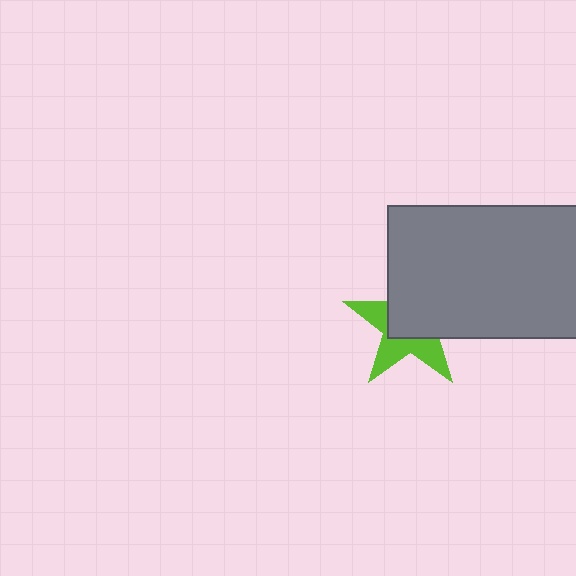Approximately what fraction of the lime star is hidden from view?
Roughly 56% of the lime star is hidden behind the gray rectangle.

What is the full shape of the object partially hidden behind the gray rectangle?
The partially hidden object is a lime star.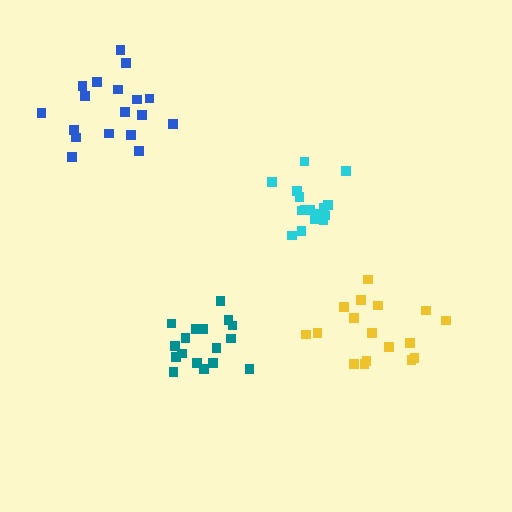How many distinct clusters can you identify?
There are 4 distinct clusters.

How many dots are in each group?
Group 1: 17 dots, Group 2: 18 dots, Group 3: 17 dots, Group 4: 17 dots (69 total).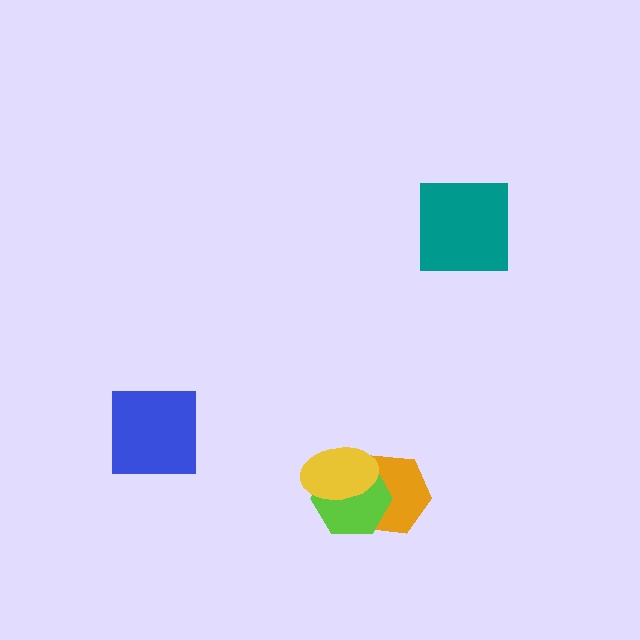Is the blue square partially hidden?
No, no other shape covers it.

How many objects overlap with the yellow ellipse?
2 objects overlap with the yellow ellipse.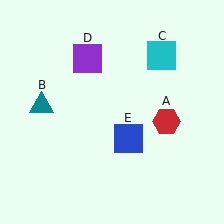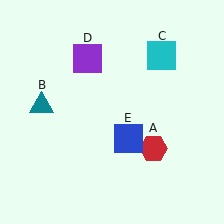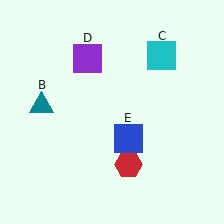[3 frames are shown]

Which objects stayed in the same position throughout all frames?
Teal triangle (object B) and cyan square (object C) and purple square (object D) and blue square (object E) remained stationary.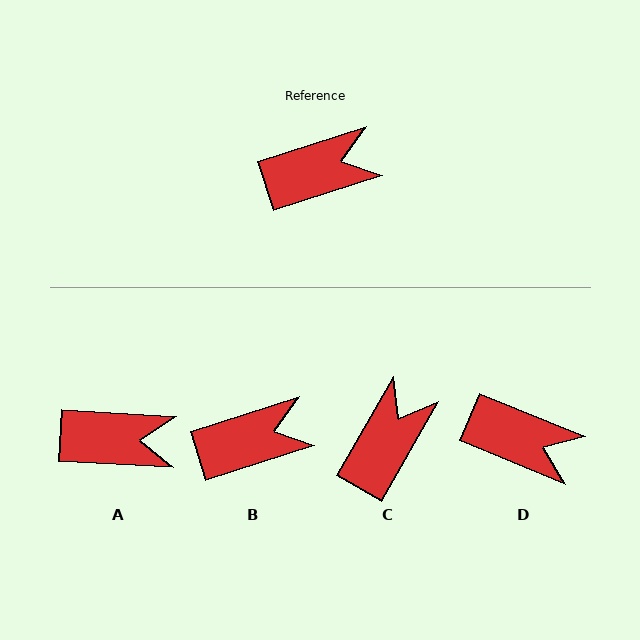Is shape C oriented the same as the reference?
No, it is off by about 42 degrees.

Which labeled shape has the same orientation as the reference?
B.